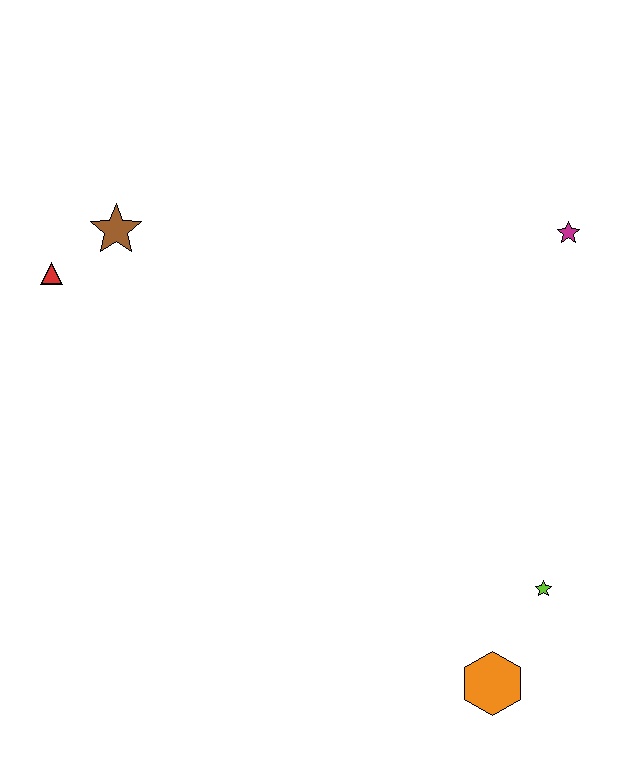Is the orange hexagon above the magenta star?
No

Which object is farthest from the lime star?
The red triangle is farthest from the lime star.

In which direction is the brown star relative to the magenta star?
The brown star is to the left of the magenta star.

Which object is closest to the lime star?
The orange hexagon is closest to the lime star.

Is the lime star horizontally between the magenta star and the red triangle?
Yes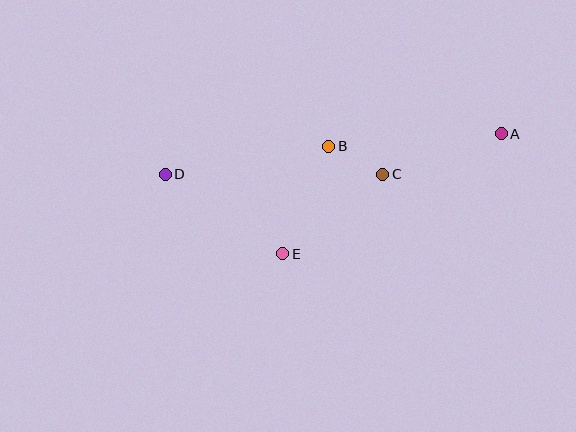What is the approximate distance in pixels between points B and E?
The distance between B and E is approximately 117 pixels.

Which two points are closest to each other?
Points B and C are closest to each other.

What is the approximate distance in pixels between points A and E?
The distance between A and E is approximately 249 pixels.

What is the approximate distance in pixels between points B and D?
The distance between B and D is approximately 166 pixels.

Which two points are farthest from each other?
Points A and D are farthest from each other.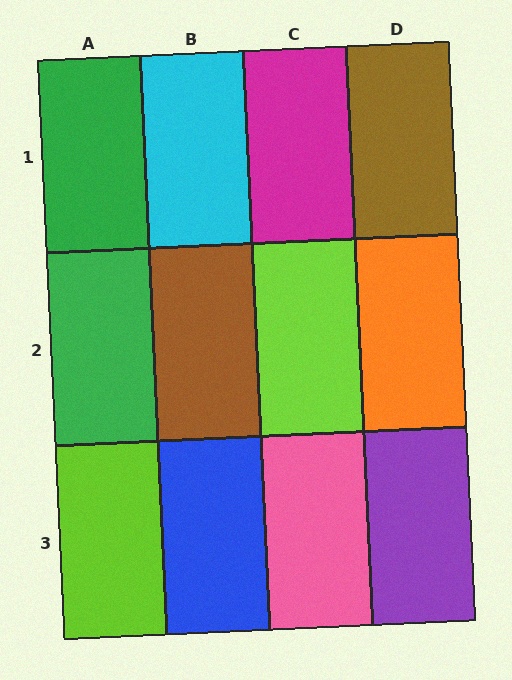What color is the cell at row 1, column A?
Green.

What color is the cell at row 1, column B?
Cyan.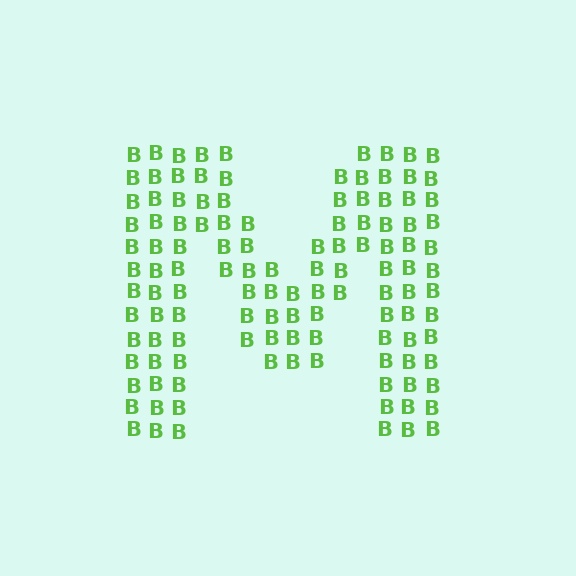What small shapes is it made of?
It is made of small letter B's.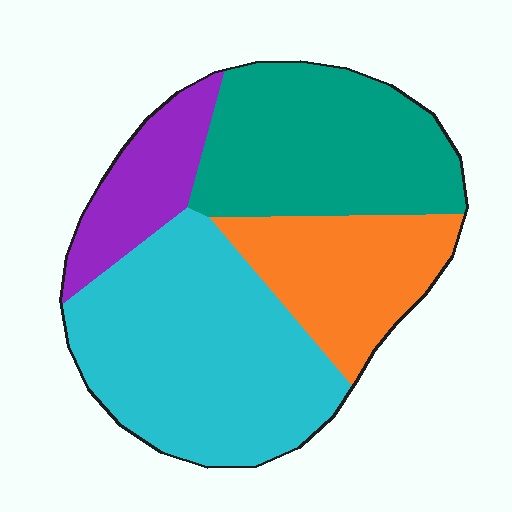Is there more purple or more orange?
Orange.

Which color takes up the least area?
Purple, at roughly 10%.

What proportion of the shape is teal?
Teal covers roughly 30% of the shape.